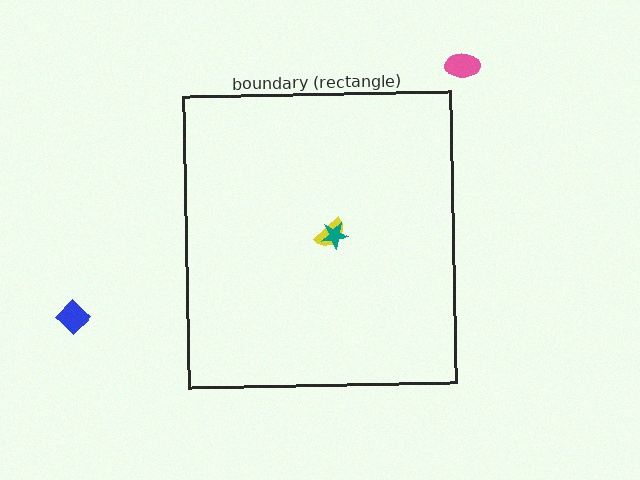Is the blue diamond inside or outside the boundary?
Outside.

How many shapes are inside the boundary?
2 inside, 2 outside.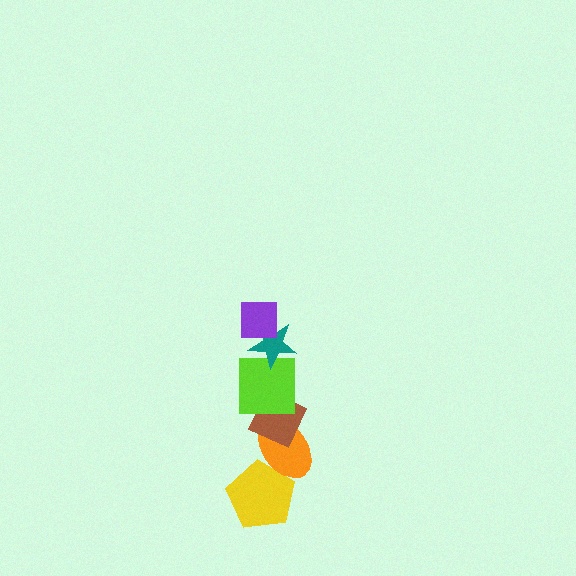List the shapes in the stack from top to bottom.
From top to bottom: the purple square, the teal star, the lime square, the brown diamond, the orange ellipse, the yellow pentagon.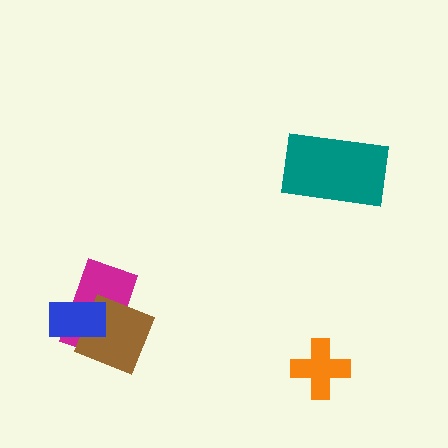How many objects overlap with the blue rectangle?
2 objects overlap with the blue rectangle.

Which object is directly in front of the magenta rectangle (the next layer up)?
The brown square is directly in front of the magenta rectangle.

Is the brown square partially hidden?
Yes, it is partially covered by another shape.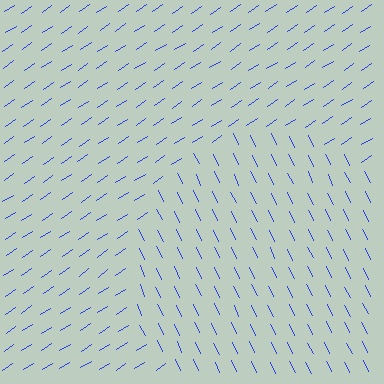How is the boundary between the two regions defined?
The boundary is defined purely by a change in line orientation (approximately 82 degrees difference). All lines are the same color and thickness.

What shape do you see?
I see a circle.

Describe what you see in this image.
The image is filled with small blue line segments. A circle region in the image has lines oriented differently from the surrounding lines, creating a visible texture boundary.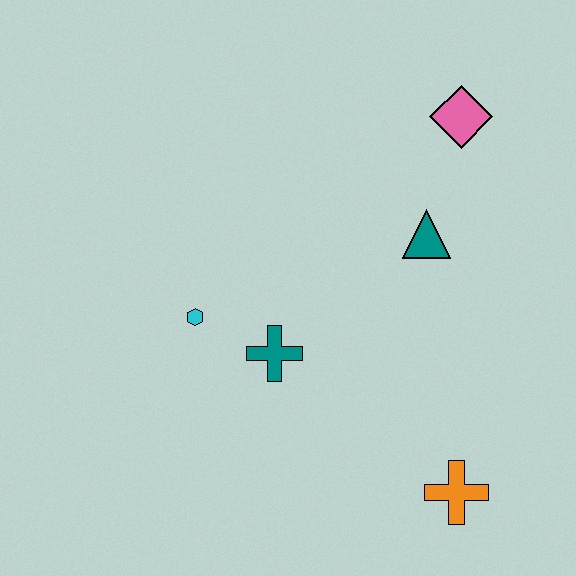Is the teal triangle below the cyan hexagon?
No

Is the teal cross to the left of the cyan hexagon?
No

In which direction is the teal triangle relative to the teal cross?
The teal triangle is to the right of the teal cross.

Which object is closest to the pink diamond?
The teal triangle is closest to the pink diamond.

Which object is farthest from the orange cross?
The pink diamond is farthest from the orange cross.